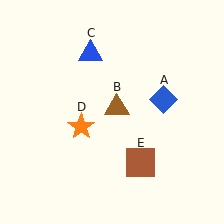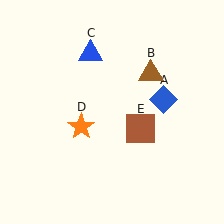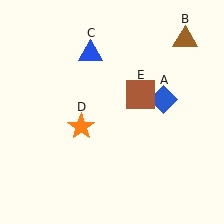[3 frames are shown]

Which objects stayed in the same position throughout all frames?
Blue diamond (object A) and blue triangle (object C) and orange star (object D) remained stationary.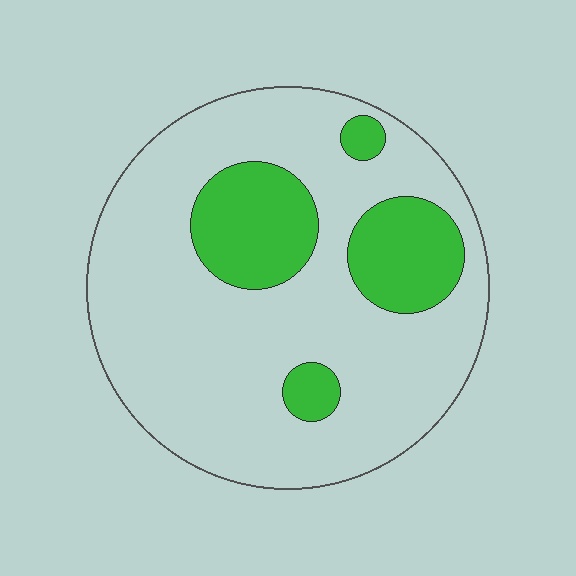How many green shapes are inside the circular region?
4.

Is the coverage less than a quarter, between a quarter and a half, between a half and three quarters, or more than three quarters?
Less than a quarter.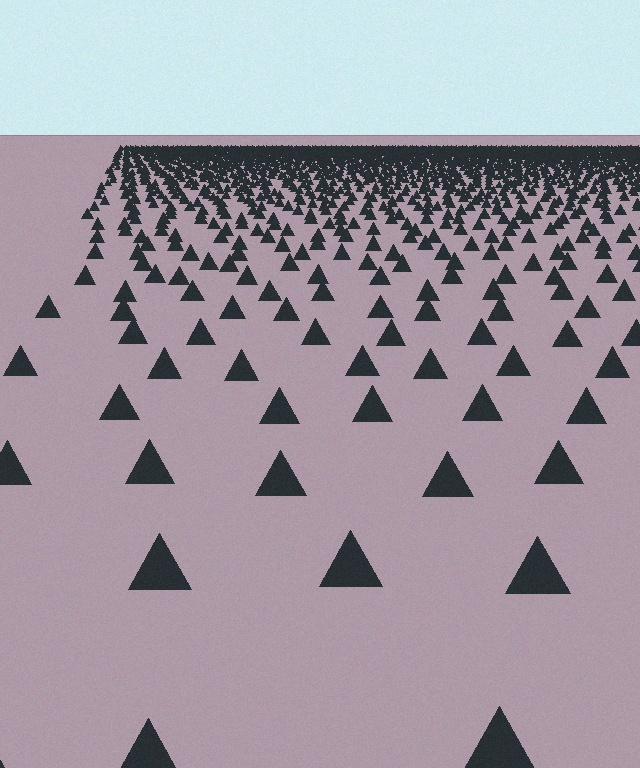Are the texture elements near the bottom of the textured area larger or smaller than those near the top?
Larger. Near the bottom, elements are closer to the viewer and appear at a bigger on-screen size.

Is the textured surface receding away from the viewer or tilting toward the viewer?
The surface is receding away from the viewer. Texture elements get smaller and denser toward the top.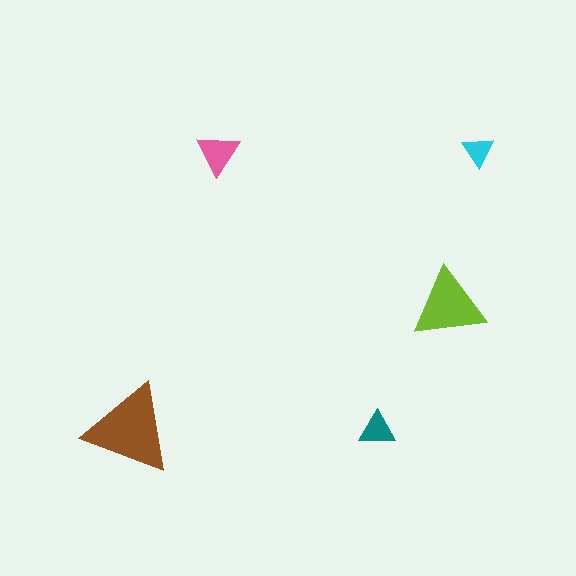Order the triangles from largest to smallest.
the brown one, the lime one, the pink one, the teal one, the cyan one.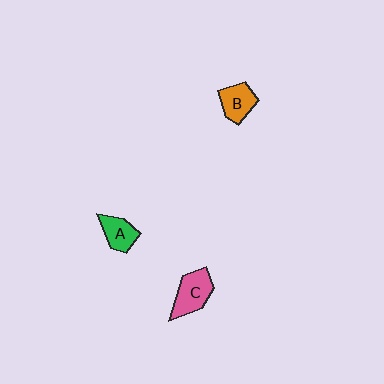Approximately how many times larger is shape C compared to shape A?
Approximately 1.4 times.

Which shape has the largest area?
Shape C (pink).